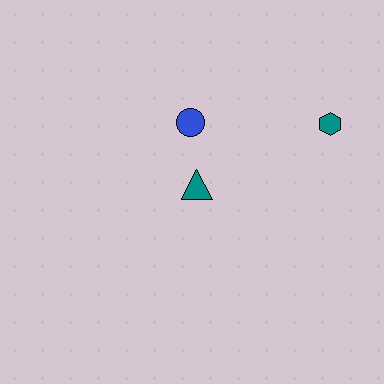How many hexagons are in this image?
There is 1 hexagon.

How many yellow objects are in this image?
There are no yellow objects.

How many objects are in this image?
There are 3 objects.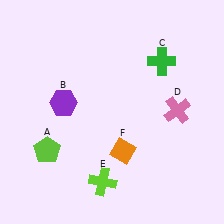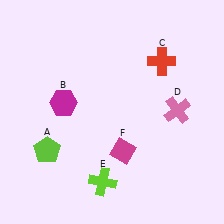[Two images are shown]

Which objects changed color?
B changed from purple to magenta. C changed from green to red. F changed from orange to magenta.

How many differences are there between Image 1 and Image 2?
There are 3 differences between the two images.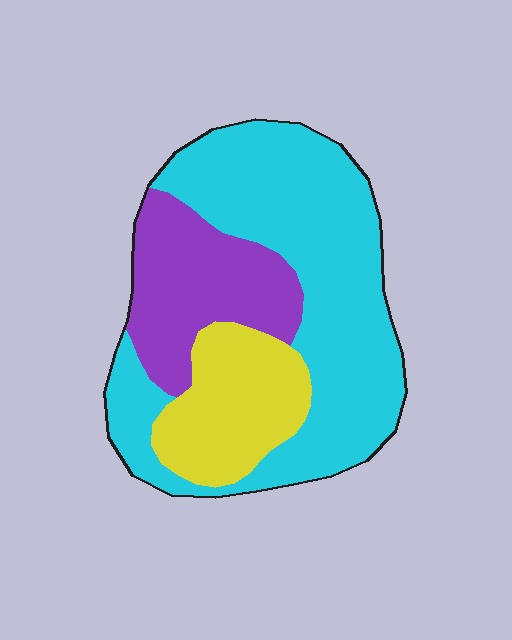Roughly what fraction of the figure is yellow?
Yellow takes up about one fifth (1/5) of the figure.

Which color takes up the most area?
Cyan, at roughly 55%.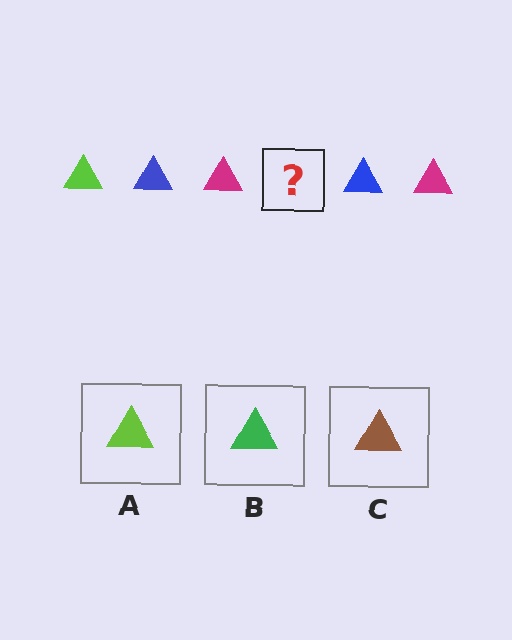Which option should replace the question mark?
Option A.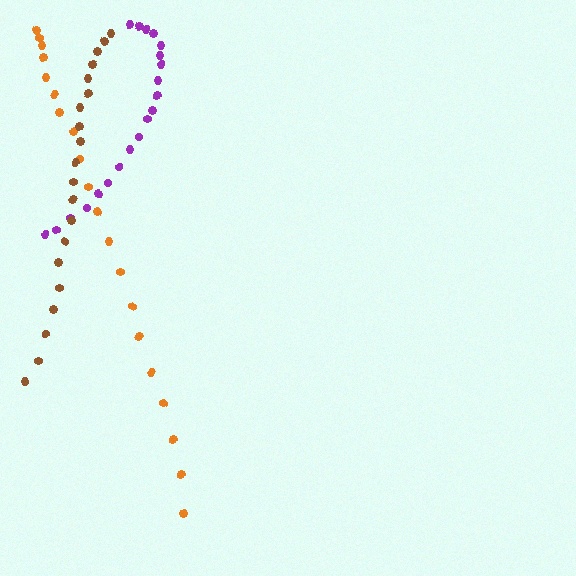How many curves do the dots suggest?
There are 3 distinct paths.